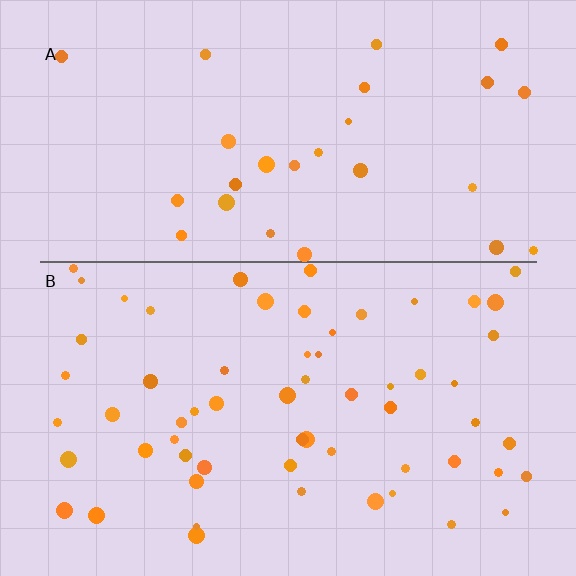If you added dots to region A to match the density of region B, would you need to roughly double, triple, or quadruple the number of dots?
Approximately double.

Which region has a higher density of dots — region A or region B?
B (the bottom).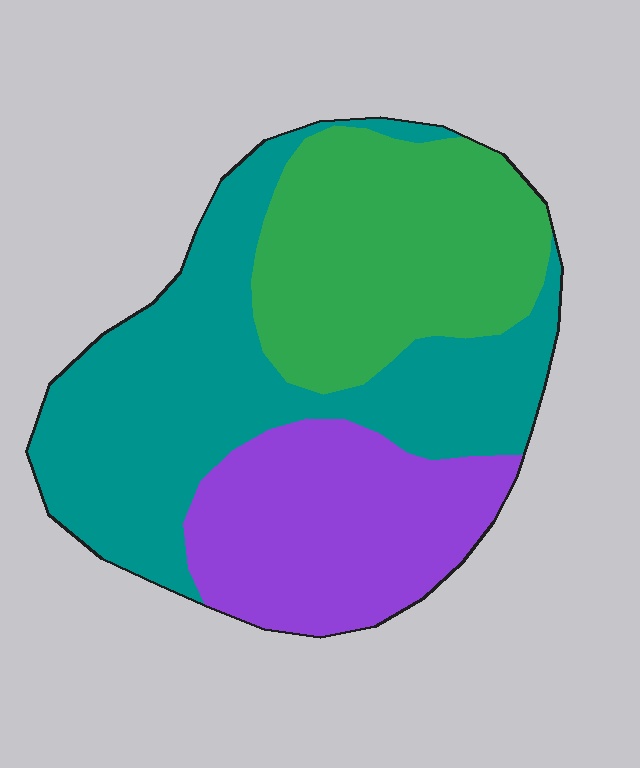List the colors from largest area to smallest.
From largest to smallest: teal, green, purple.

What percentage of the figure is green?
Green takes up about one third (1/3) of the figure.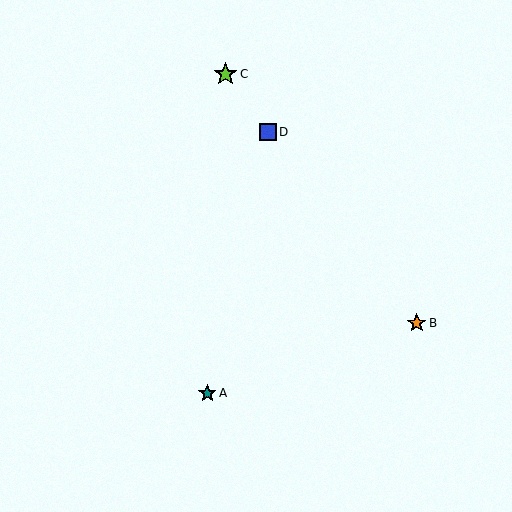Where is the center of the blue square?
The center of the blue square is at (268, 132).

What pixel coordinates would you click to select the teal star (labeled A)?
Click at (207, 393) to select the teal star A.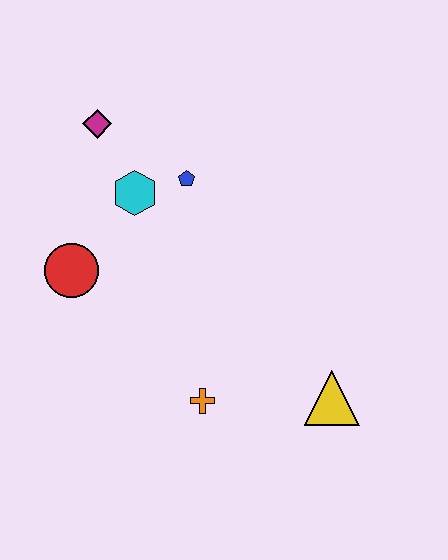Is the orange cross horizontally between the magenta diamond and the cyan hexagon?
No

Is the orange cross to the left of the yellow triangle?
Yes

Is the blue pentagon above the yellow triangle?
Yes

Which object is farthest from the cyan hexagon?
The yellow triangle is farthest from the cyan hexagon.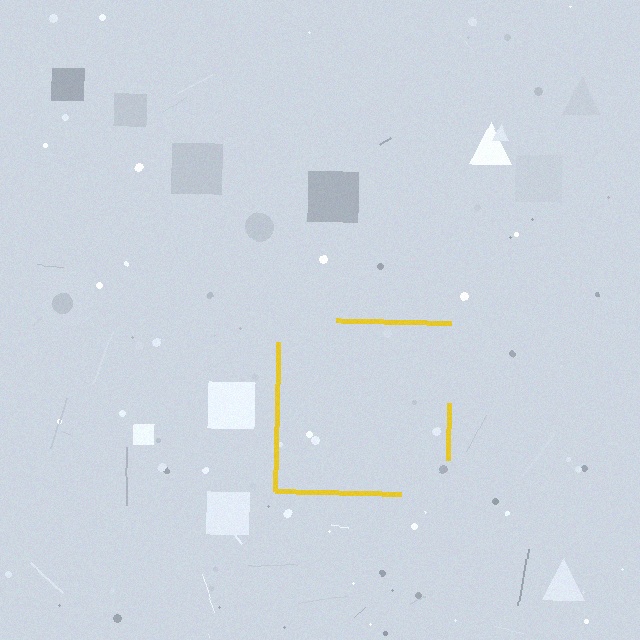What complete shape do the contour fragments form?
The contour fragments form a square.